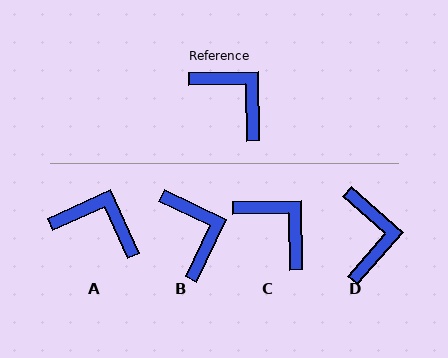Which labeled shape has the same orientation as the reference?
C.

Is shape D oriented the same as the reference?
No, it is off by about 42 degrees.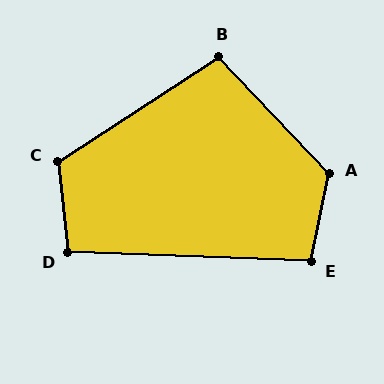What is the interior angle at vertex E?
Approximately 99 degrees (obtuse).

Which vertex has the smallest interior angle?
D, at approximately 99 degrees.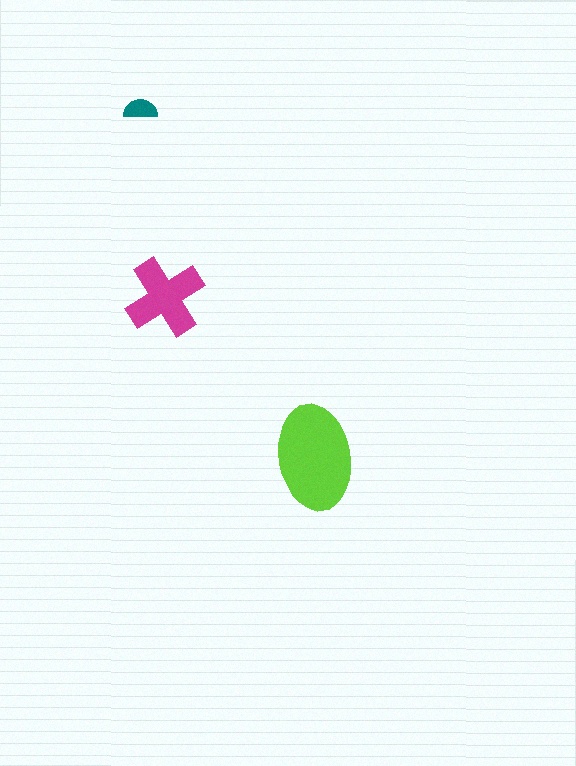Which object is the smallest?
The teal semicircle.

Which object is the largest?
The lime ellipse.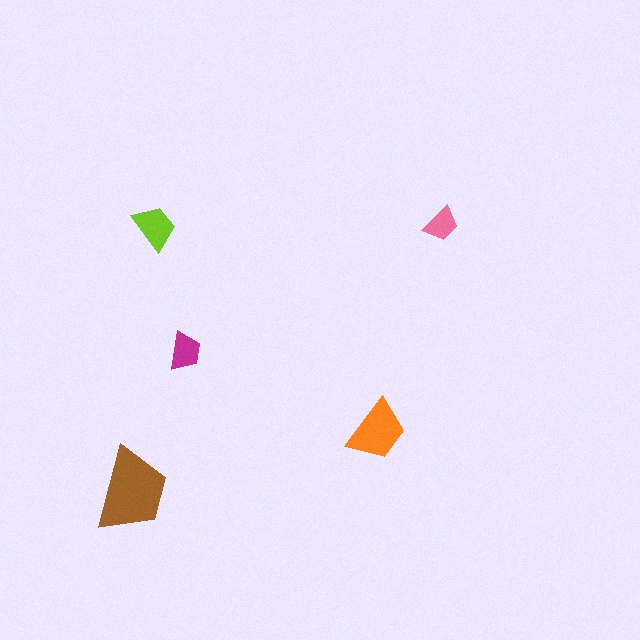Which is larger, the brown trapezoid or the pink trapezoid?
The brown one.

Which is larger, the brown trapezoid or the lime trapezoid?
The brown one.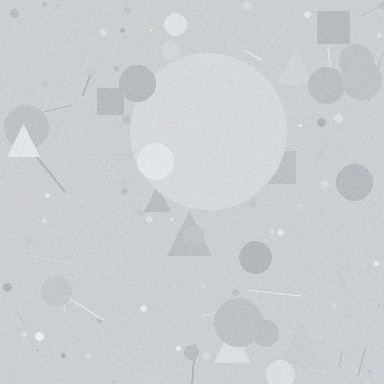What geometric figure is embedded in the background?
A circle is embedded in the background.